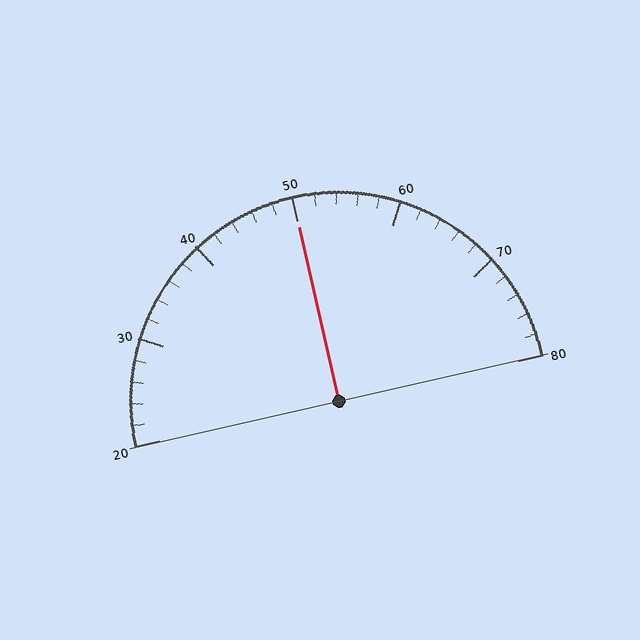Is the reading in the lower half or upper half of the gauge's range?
The reading is in the upper half of the range (20 to 80).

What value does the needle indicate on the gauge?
The needle indicates approximately 50.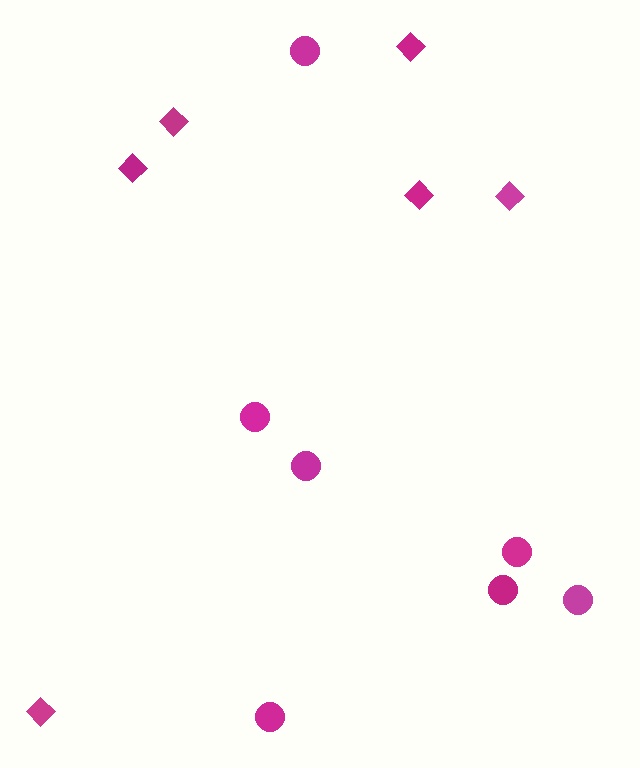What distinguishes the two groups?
There are 2 groups: one group of diamonds (6) and one group of circles (7).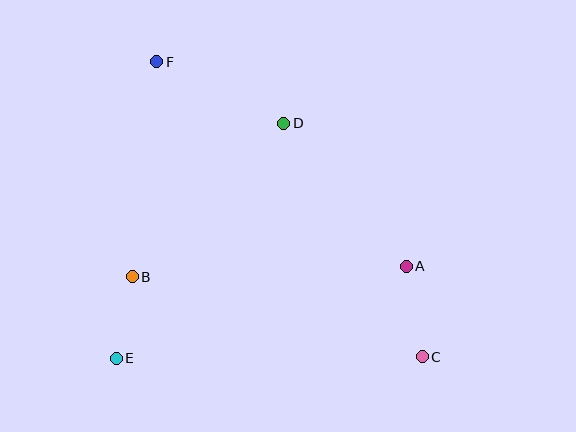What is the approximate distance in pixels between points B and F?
The distance between B and F is approximately 217 pixels.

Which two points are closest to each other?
Points B and E are closest to each other.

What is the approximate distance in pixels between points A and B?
The distance between A and B is approximately 274 pixels.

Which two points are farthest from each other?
Points C and F are farthest from each other.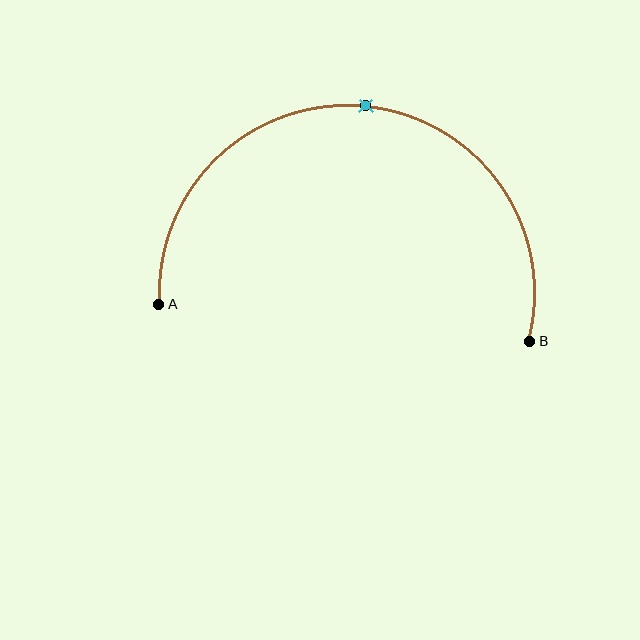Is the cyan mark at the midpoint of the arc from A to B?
Yes. The cyan mark lies on the arc at equal arc-length from both A and B — it is the arc midpoint.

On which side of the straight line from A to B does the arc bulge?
The arc bulges above the straight line connecting A and B.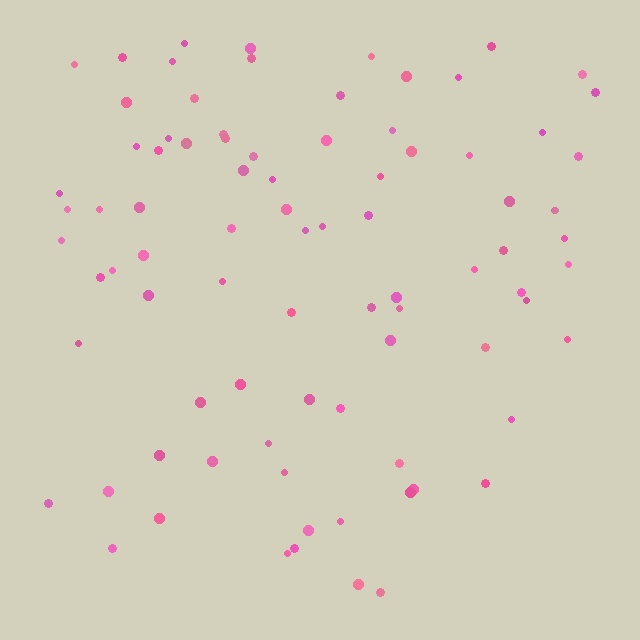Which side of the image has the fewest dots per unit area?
The bottom.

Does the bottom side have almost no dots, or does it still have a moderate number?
Still a moderate number, just noticeably fewer than the top.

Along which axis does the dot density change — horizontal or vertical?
Vertical.